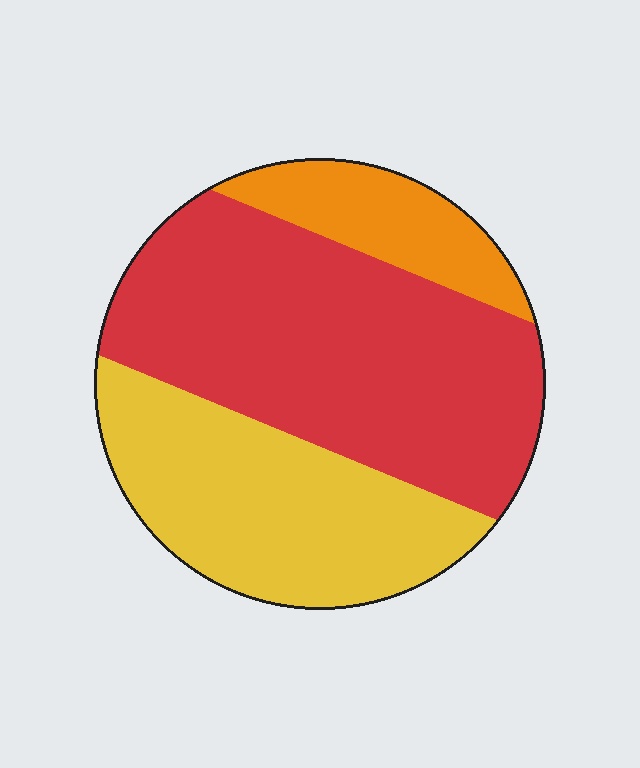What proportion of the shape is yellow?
Yellow covers roughly 35% of the shape.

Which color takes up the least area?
Orange, at roughly 15%.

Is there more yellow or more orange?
Yellow.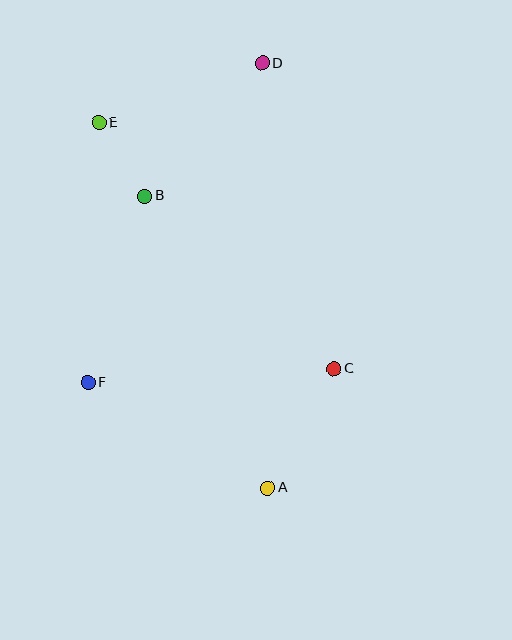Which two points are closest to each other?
Points B and E are closest to each other.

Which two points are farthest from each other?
Points A and D are farthest from each other.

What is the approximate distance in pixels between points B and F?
The distance between B and F is approximately 195 pixels.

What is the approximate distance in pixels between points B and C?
The distance between B and C is approximately 256 pixels.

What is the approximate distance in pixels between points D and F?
The distance between D and F is approximately 364 pixels.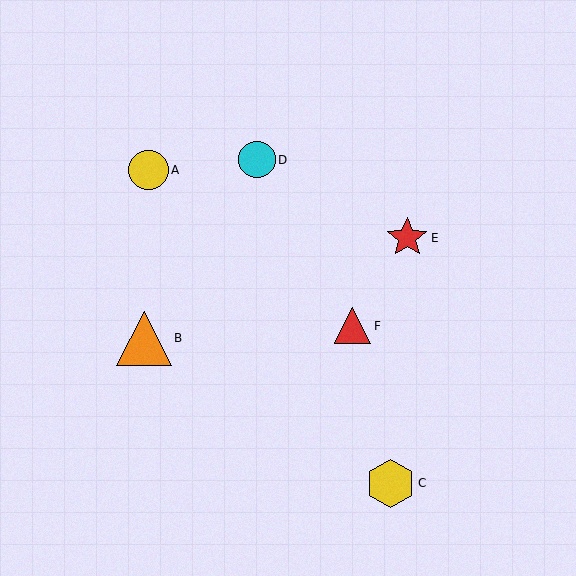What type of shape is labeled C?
Shape C is a yellow hexagon.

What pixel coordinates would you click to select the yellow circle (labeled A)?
Click at (148, 170) to select the yellow circle A.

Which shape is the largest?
The orange triangle (labeled B) is the largest.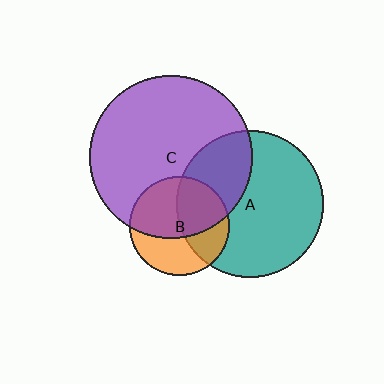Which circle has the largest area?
Circle C (purple).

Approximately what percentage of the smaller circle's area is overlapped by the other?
Approximately 60%.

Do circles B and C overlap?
Yes.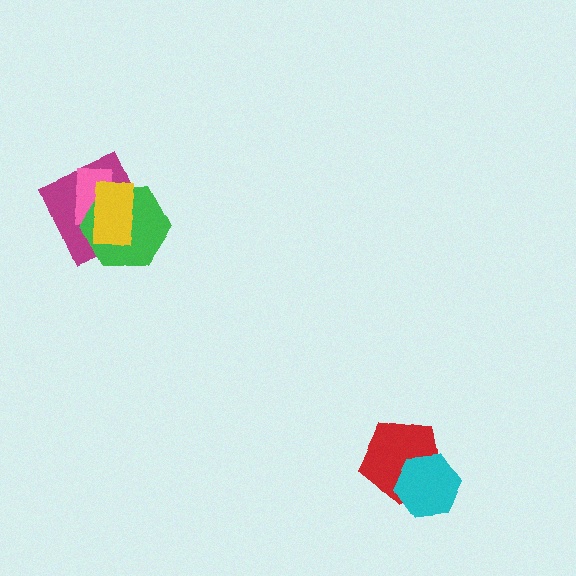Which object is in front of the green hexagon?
The yellow rectangle is in front of the green hexagon.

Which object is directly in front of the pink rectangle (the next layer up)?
The green hexagon is directly in front of the pink rectangle.